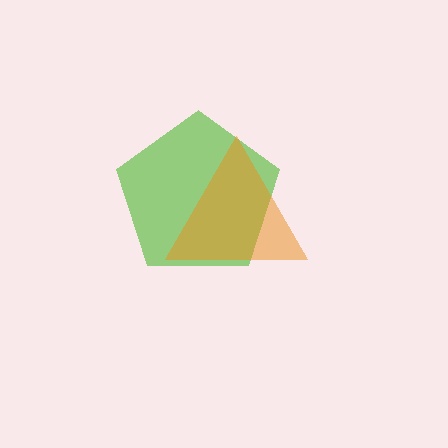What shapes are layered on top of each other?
The layered shapes are: a lime pentagon, an orange triangle.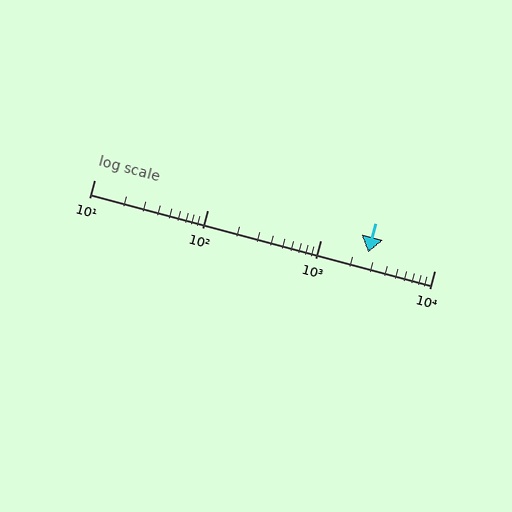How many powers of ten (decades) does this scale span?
The scale spans 3 decades, from 10 to 10000.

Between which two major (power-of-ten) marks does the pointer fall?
The pointer is between 1000 and 10000.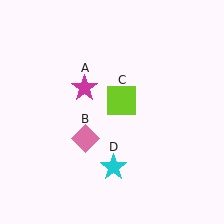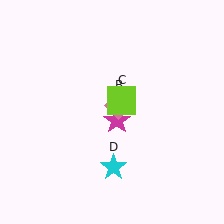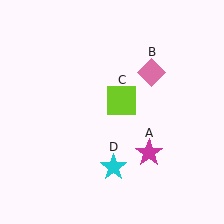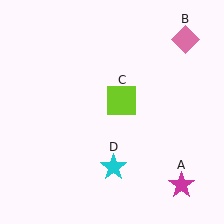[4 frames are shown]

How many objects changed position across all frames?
2 objects changed position: magenta star (object A), pink diamond (object B).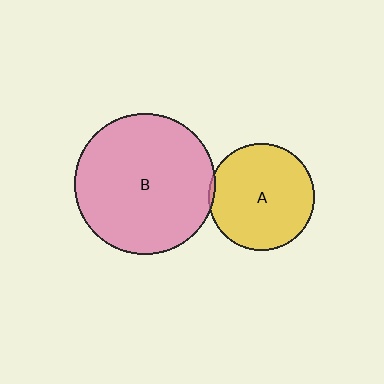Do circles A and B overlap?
Yes.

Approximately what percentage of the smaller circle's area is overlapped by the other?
Approximately 5%.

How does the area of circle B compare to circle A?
Approximately 1.8 times.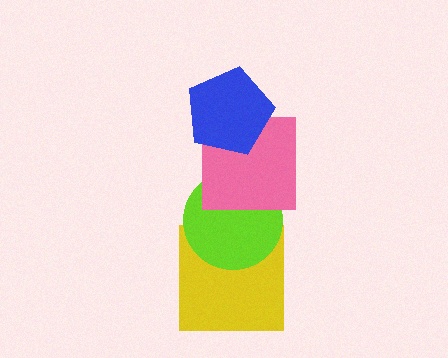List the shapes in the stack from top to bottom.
From top to bottom: the blue pentagon, the pink square, the lime circle, the yellow square.